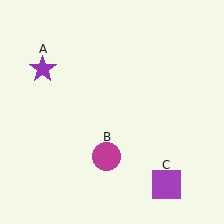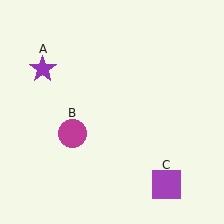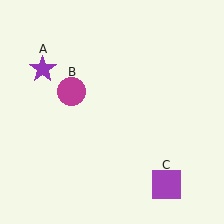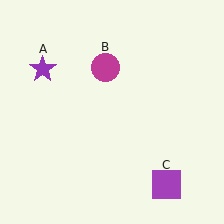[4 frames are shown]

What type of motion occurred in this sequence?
The magenta circle (object B) rotated clockwise around the center of the scene.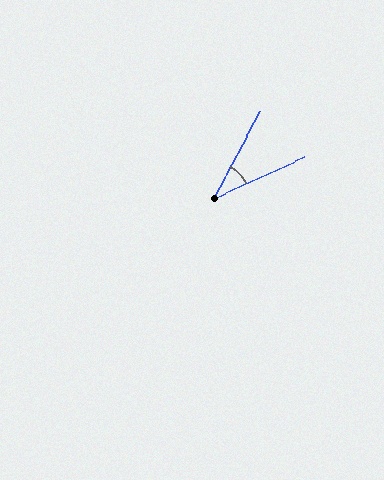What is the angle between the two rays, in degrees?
Approximately 38 degrees.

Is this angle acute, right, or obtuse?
It is acute.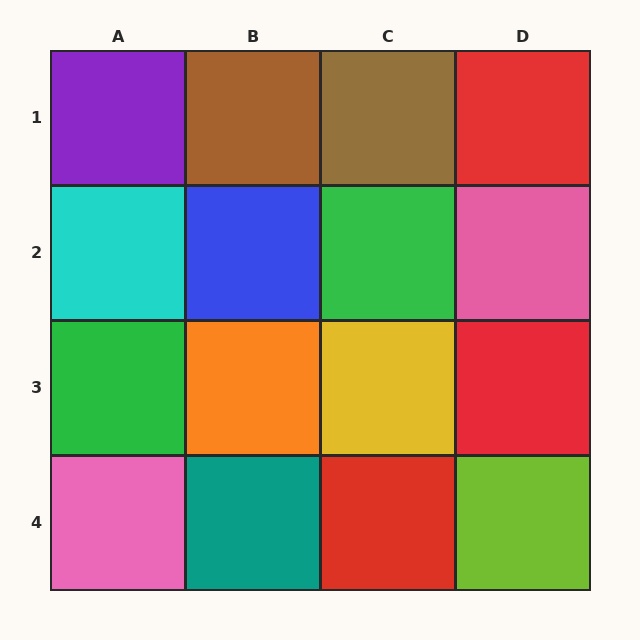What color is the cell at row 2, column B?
Blue.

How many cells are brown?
2 cells are brown.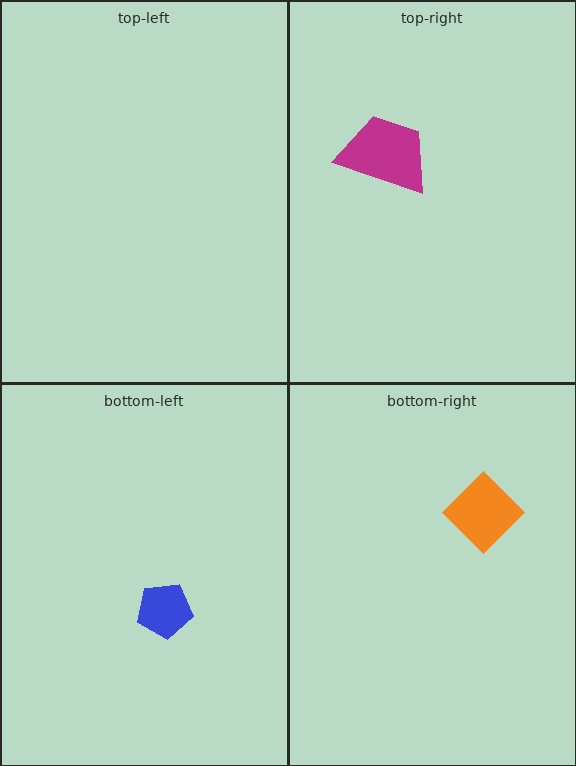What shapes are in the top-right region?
The magenta trapezoid.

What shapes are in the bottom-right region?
The orange diamond.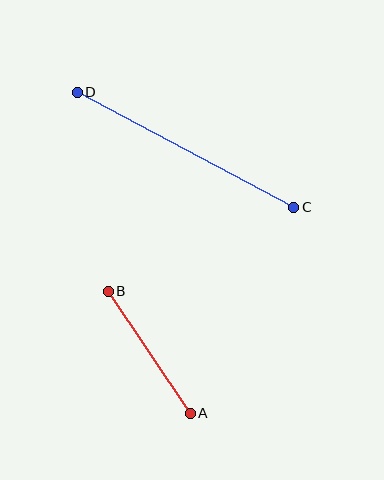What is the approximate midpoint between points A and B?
The midpoint is at approximately (149, 352) pixels.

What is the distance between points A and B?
The distance is approximately 147 pixels.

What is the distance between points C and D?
The distance is approximately 245 pixels.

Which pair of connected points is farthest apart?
Points C and D are farthest apart.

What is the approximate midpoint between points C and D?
The midpoint is at approximately (185, 150) pixels.